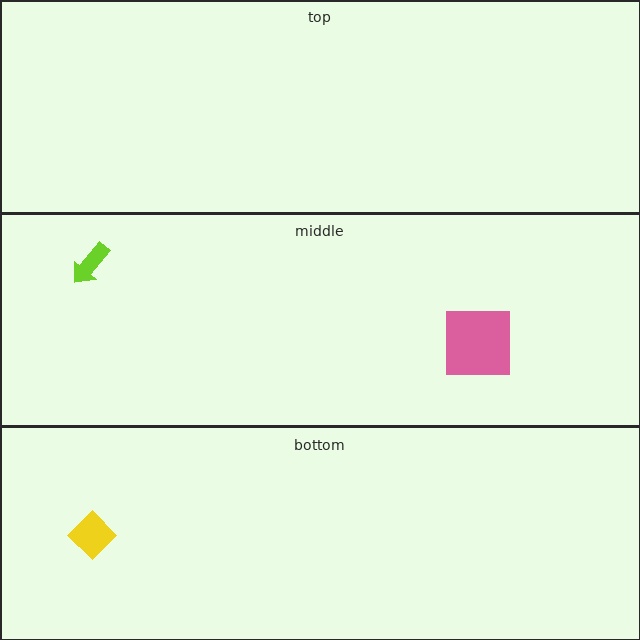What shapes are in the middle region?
The pink square, the lime arrow.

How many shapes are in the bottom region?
1.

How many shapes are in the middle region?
2.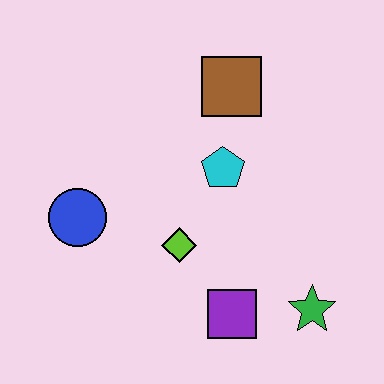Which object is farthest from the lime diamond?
The brown square is farthest from the lime diamond.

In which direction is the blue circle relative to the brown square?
The blue circle is to the left of the brown square.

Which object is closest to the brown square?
The cyan pentagon is closest to the brown square.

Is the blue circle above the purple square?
Yes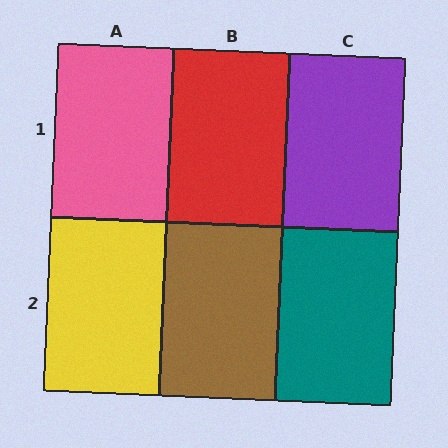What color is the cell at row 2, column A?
Yellow.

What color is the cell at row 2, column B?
Brown.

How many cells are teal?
1 cell is teal.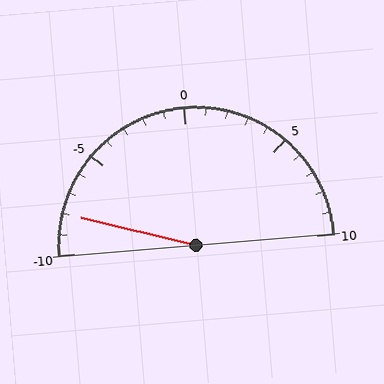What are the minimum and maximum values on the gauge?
The gauge ranges from -10 to 10.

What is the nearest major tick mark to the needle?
The nearest major tick mark is -10.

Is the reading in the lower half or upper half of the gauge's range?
The reading is in the lower half of the range (-10 to 10).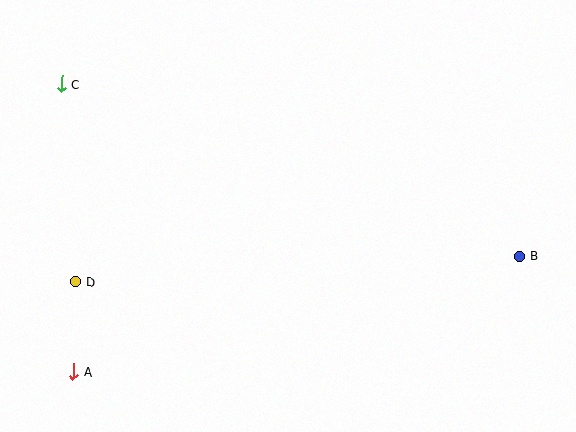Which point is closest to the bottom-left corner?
Point A is closest to the bottom-left corner.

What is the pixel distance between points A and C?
The distance between A and C is 287 pixels.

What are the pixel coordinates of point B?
Point B is at (520, 256).